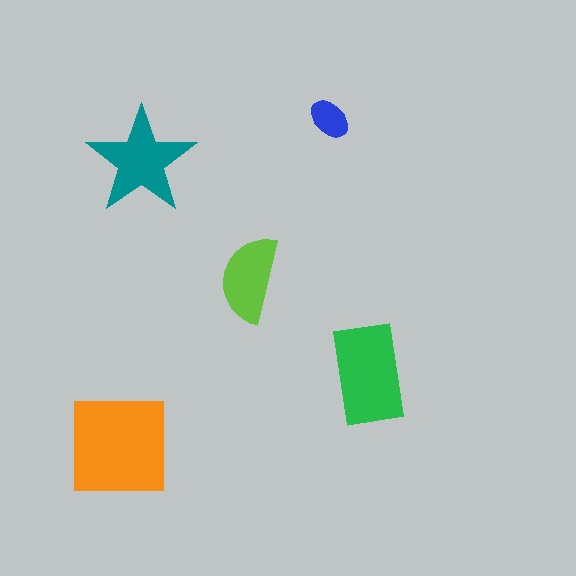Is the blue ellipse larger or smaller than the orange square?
Smaller.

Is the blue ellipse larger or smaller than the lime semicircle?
Smaller.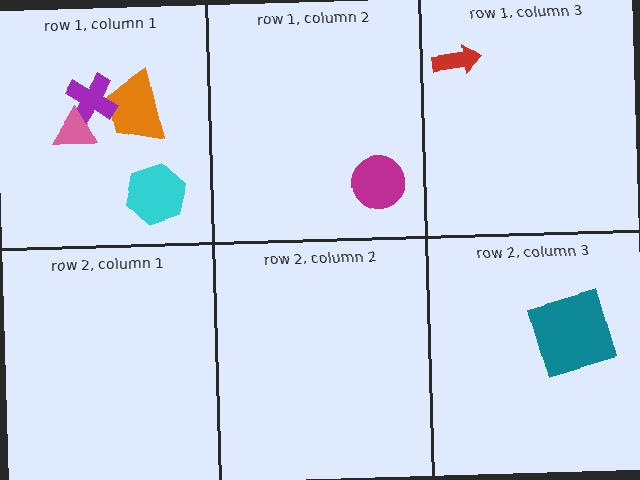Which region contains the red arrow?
The row 1, column 3 region.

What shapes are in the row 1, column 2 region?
The magenta circle.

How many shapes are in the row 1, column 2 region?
1.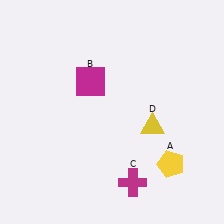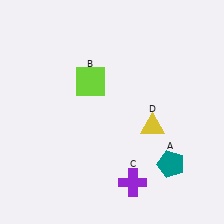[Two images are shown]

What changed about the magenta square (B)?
In Image 1, B is magenta. In Image 2, it changed to lime.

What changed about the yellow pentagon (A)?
In Image 1, A is yellow. In Image 2, it changed to teal.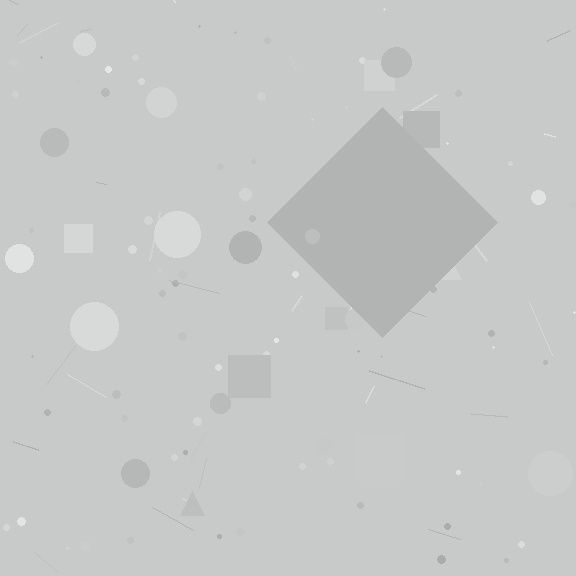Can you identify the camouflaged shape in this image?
The camouflaged shape is a diamond.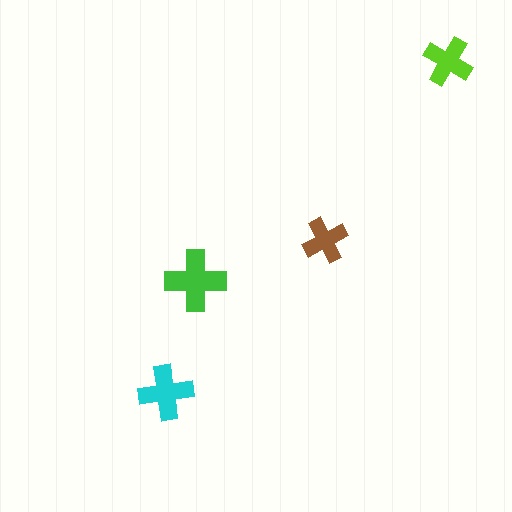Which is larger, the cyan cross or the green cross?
The green one.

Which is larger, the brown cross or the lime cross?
The lime one.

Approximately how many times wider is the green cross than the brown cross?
About 1.5 times wider.